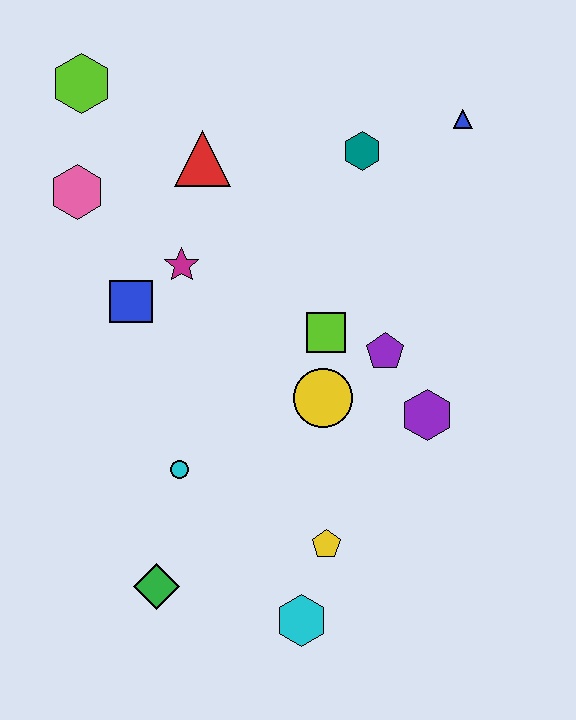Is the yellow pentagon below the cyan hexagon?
No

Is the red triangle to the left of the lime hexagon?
No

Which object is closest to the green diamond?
The cyan circle is closest to the green diamond.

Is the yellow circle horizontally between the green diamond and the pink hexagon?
No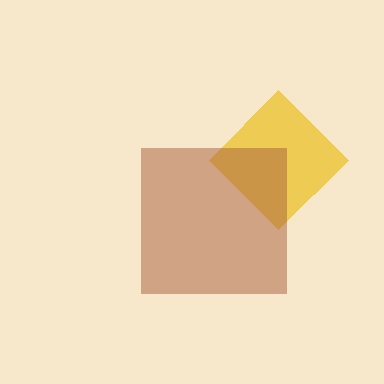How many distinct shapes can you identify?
There are 2 distinct shapes: a yellow diamond, a brown square.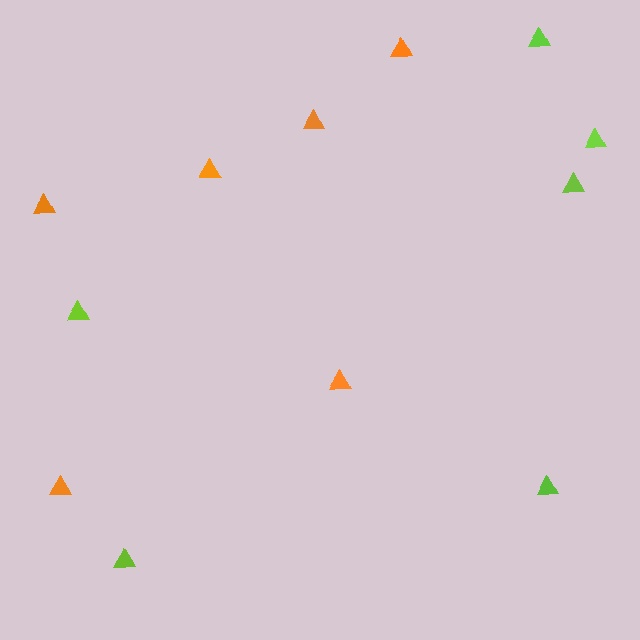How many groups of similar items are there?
There are 2 groups: one group of orange triangles (6) and one group of lime triangles (6).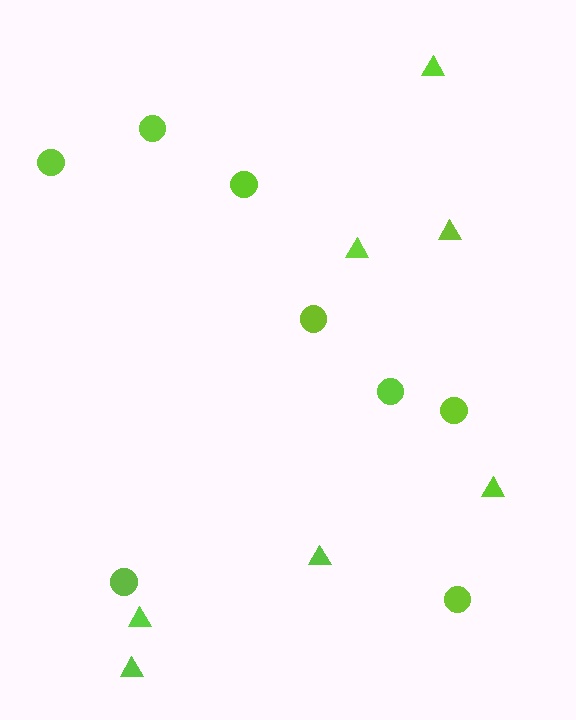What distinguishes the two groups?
There are 2 groups: one group of triangles (7) and one group of circles (8).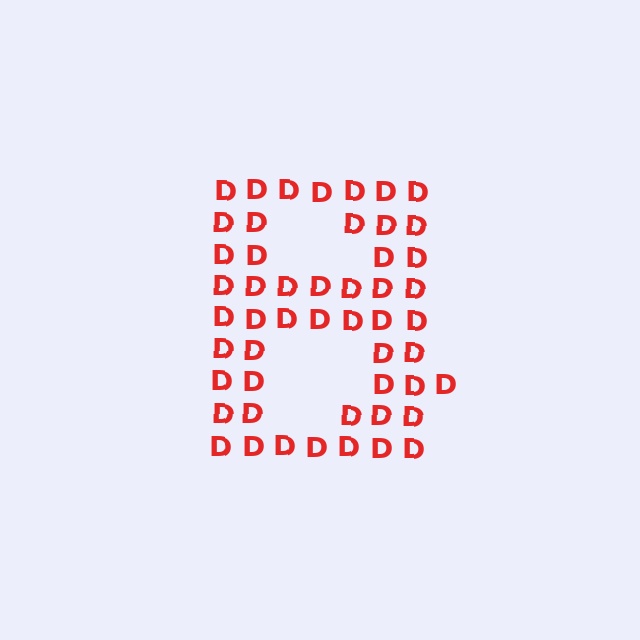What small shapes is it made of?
It is made of small letter D's.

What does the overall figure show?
The overall figure shows the letter B.